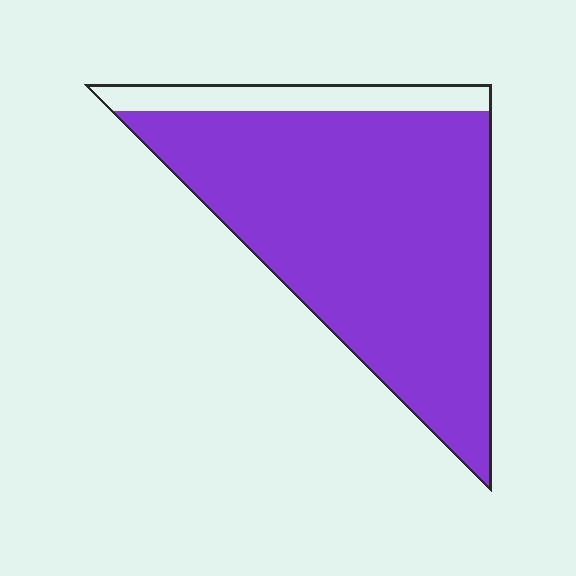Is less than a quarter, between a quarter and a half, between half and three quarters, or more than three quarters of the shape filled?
More than three quarters.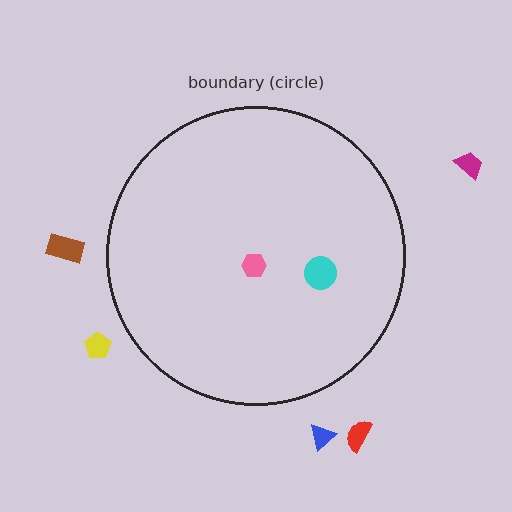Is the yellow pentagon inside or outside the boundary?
Outside.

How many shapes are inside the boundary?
2 inside, 5 outside.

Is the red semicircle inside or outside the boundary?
Outside.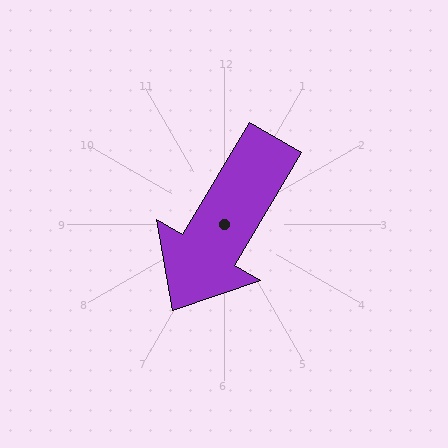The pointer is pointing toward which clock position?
Roughly 7 o'clock.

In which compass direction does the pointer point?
Southwest.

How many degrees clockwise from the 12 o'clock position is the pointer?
Approximately 211 degrees.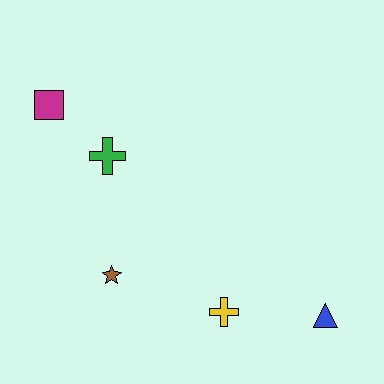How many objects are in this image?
There are 5 objects.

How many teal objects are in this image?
There are no teal objects.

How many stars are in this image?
There is 1 star.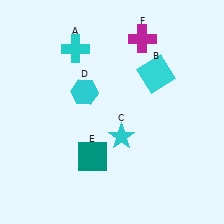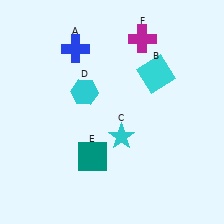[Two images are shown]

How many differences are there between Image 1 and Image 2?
There is 1 difference between the two images.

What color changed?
The cross (A) changed from cyan in Image 1 to blue in Image 2.